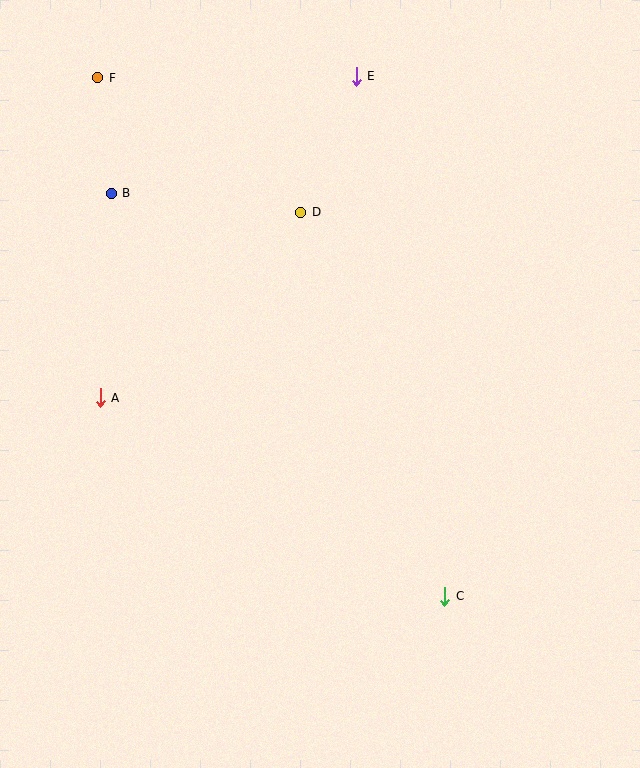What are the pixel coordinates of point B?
Point B is at (111, 193).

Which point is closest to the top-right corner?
Point E is closest to the top-right corner.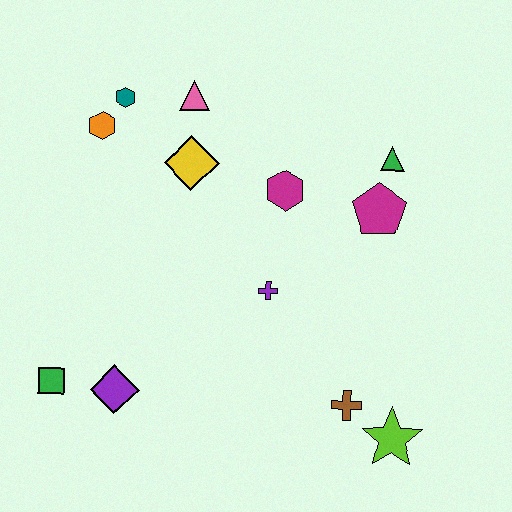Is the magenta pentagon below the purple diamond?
No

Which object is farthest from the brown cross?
The teal hexagon is farthest from the brown cross.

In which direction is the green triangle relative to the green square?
The green triangle is to the right of the green square.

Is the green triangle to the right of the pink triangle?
Yes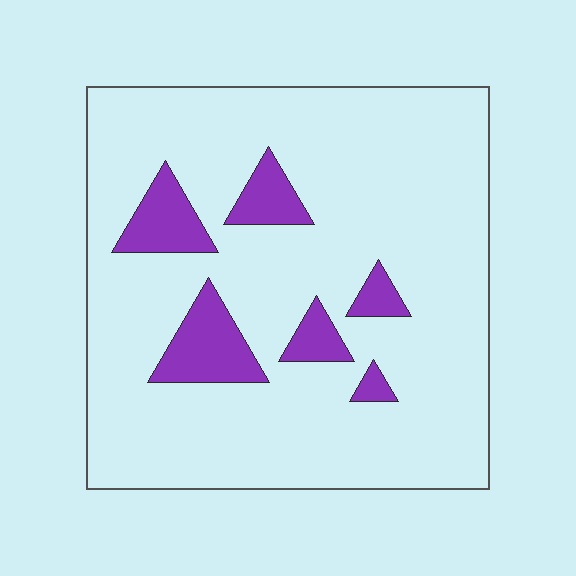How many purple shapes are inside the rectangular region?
6.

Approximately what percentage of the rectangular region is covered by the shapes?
Approximately 15%.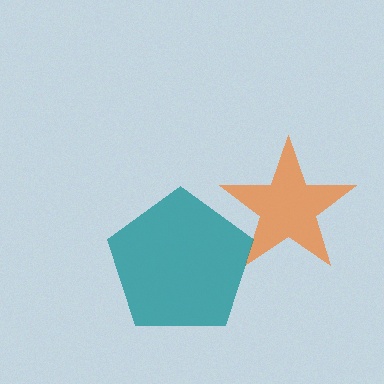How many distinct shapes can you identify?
There are 2 distinct shapes: an orange star, a teal pentagon.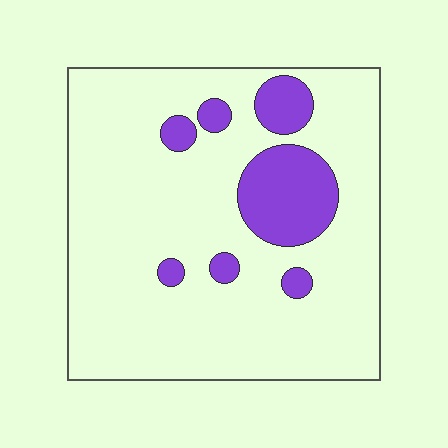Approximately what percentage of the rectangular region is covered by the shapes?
Approximately 15%.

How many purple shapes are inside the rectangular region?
7.